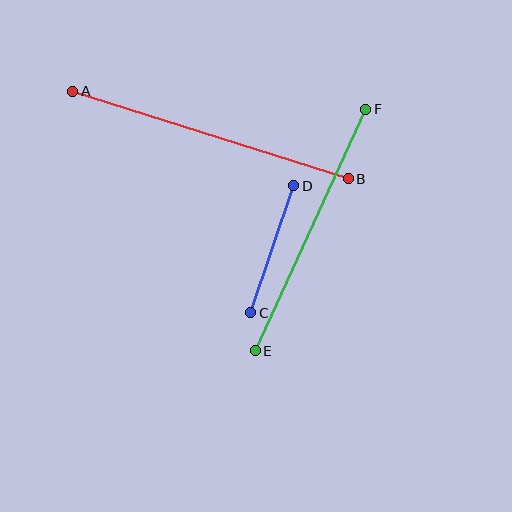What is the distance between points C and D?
The distance is approximately 134 pixels.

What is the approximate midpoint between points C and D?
The midpoint is at approximately (272, 249) pixels.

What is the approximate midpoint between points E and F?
The midpoint is at approximately (311, 230) pixels.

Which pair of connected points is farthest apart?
Points A and B are farthest apart.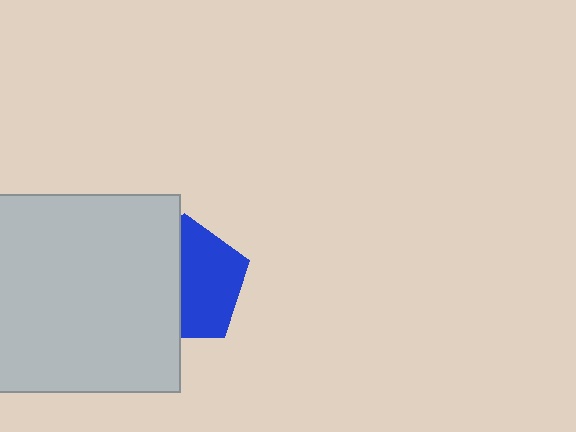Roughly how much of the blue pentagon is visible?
About half of it is visible (roughly 53%).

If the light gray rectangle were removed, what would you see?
You would see the complete blue pentagon.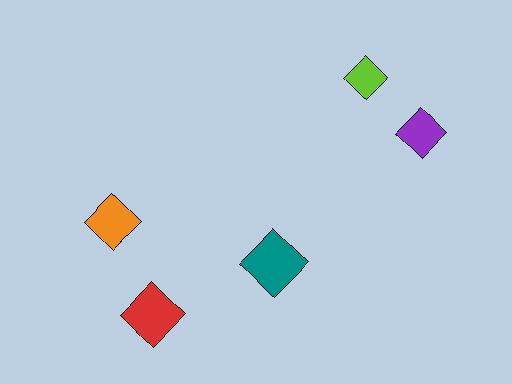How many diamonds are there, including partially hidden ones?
There are 5 diamonds.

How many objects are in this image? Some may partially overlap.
There are 5 objects.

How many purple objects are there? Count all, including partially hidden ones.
There is 1 purple object.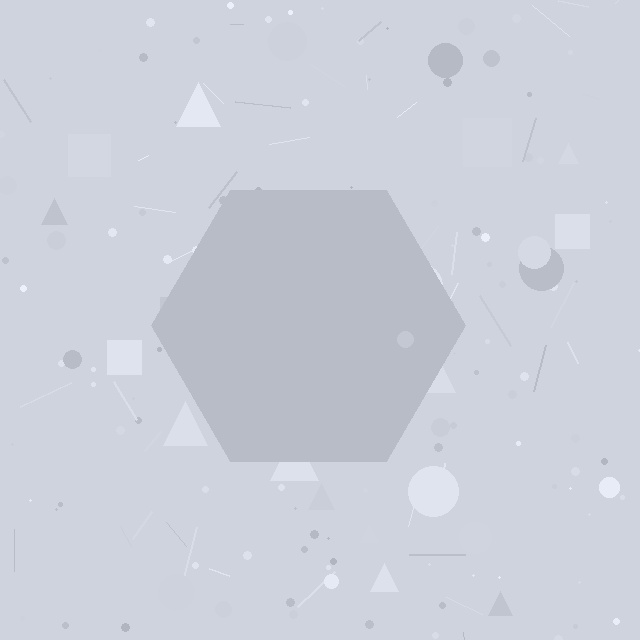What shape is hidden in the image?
A hexagon is hidden in the image.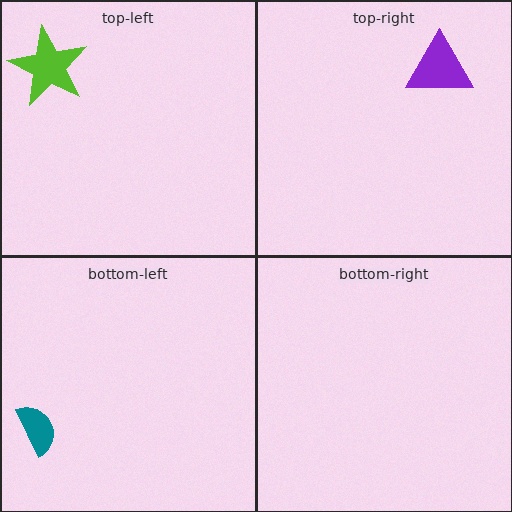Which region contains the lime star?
The top-left region.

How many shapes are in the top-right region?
1.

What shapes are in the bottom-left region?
The teal semicircle.